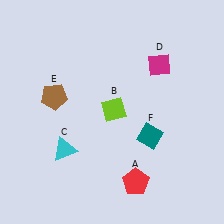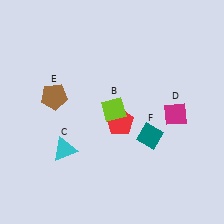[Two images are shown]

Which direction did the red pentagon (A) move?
The red pentagon (A) moved up.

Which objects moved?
The objects that moved are: the red pentagon (A), the magenta diamond (D).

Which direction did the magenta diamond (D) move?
The magenta diamond (D) moved down.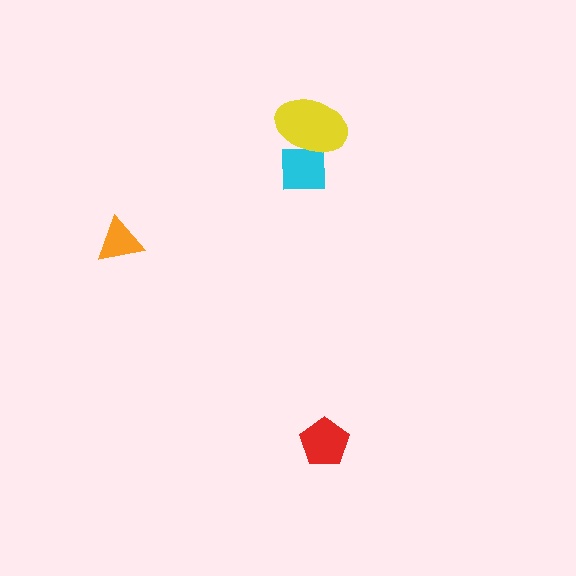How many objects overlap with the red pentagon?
0 objects overlap with the red pentagon.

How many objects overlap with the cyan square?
1 object overlaps with the cyan square.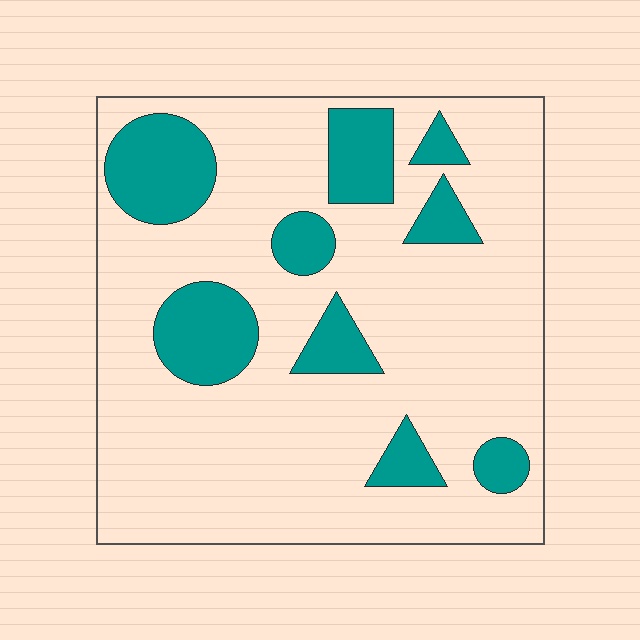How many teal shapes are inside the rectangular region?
9.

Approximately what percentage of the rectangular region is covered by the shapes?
Approximately 20%.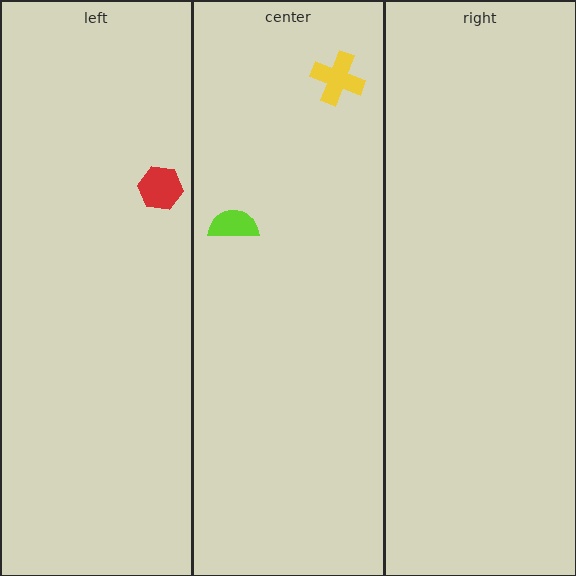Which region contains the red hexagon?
The left region.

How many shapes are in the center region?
2.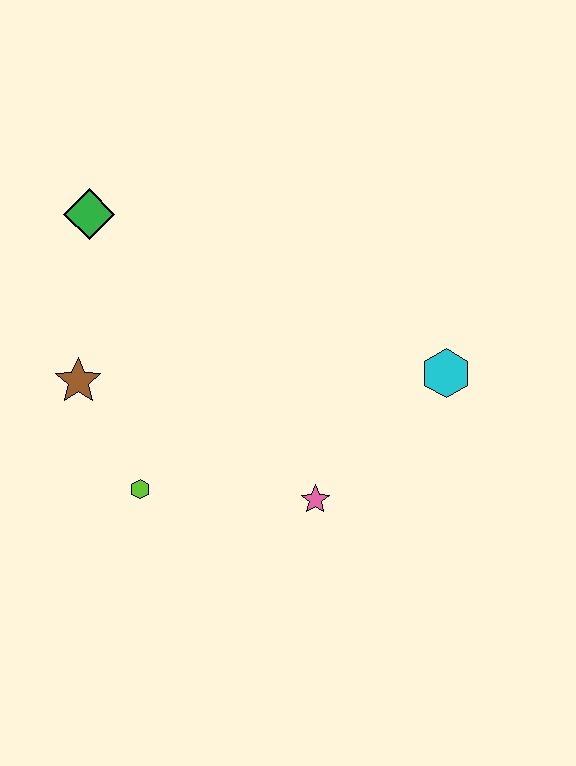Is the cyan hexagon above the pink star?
Yes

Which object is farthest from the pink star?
The green diamond is farthest from the pink star.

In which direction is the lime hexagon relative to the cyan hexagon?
The lime hexagon is to the left of the cyan hexagon.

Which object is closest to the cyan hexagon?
The pink star is closest to the cyan hexagon.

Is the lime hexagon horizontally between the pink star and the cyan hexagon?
No